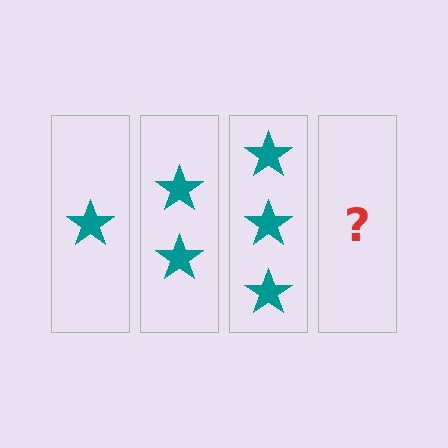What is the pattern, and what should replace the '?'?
The pattern is that each step adds one more star. The '?' should be 4 stars.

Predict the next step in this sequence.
The next step is 4 stars.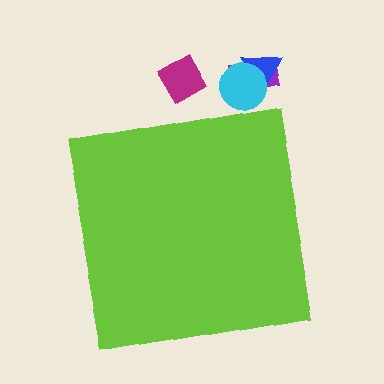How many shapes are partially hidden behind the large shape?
0 shapes are partially hidden.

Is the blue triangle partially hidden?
No, the blue triangle is fully visible.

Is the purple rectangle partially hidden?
No, the purple rectangle is fully visible.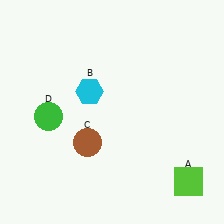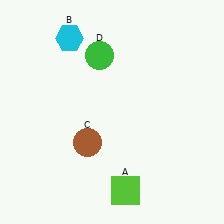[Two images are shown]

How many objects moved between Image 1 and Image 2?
3 objects moved between the two images.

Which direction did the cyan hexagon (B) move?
The cyan hexagon (B) moved up.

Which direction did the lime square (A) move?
The lime square (A) moved left.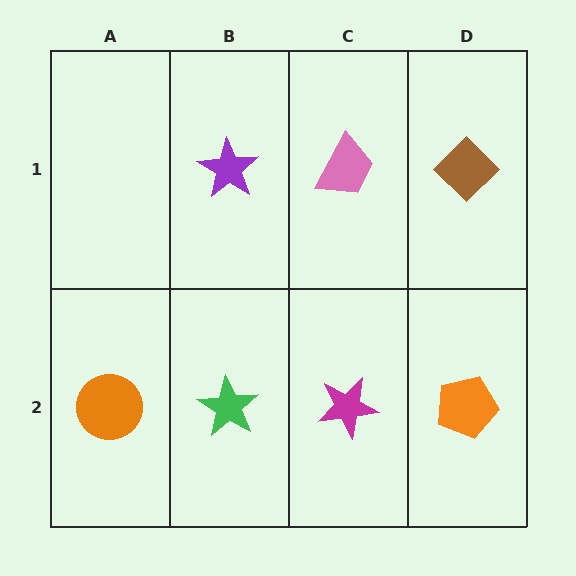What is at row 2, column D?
An orange pentagon.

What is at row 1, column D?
A brown diamond.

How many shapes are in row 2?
4 shapes.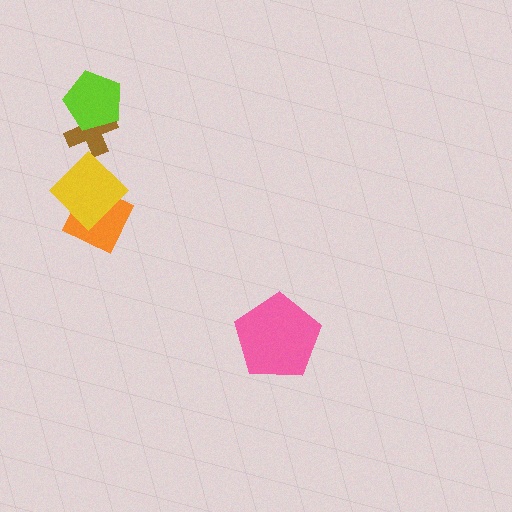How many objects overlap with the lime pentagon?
1 object overlaps with the lime pentagon.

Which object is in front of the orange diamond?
The yellow diamond is in front of the orange diamond.